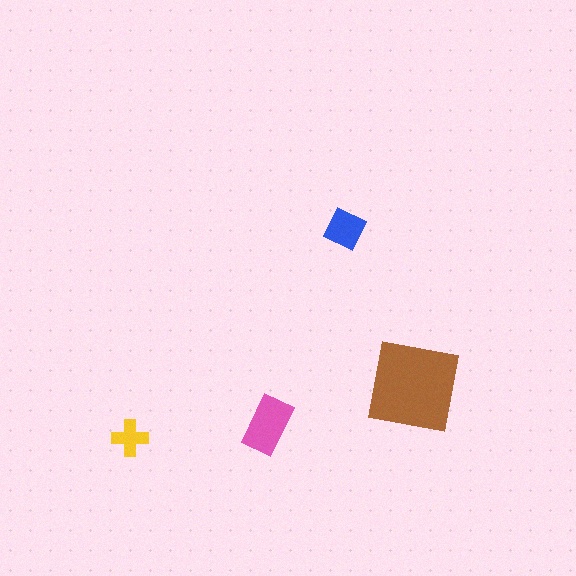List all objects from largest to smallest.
The brown square, the pink rectangle, the blue diamond, the yellow cross.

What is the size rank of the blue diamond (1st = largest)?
3rd.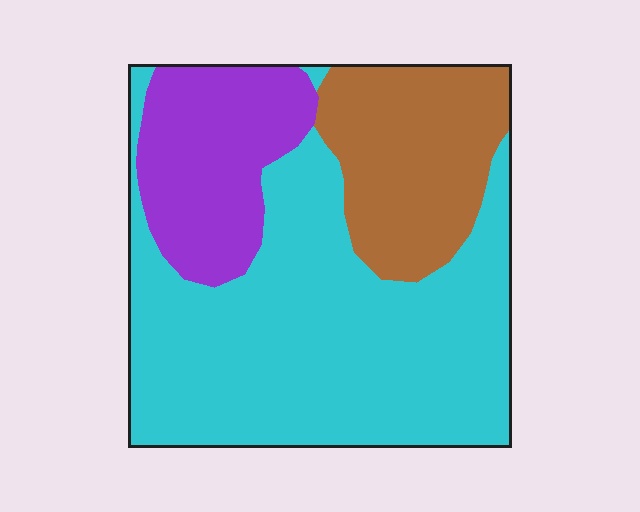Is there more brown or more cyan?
Cyan.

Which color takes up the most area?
Cyan, at roughly 60%.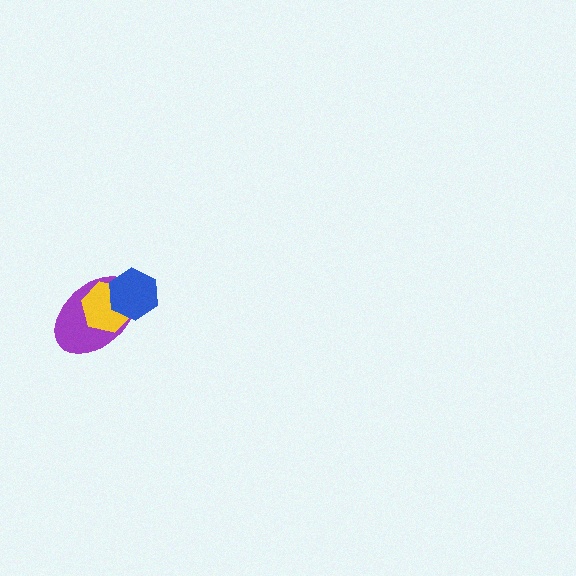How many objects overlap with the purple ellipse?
2 objects overlap with the purple ellipse.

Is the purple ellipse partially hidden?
Yes, it is partially covered by another shape.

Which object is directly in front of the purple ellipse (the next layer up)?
The yellow hexagon is directly in front of the purple ellipse.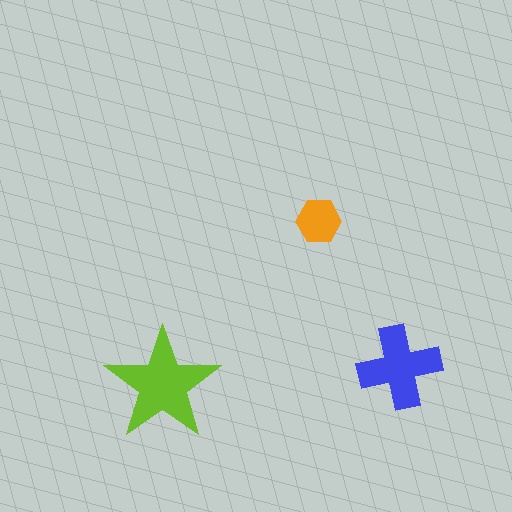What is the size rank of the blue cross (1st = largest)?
2nd.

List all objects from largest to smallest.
The lime star, the blue cross, the orange hexagon.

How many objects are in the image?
There are 3 objects in the image.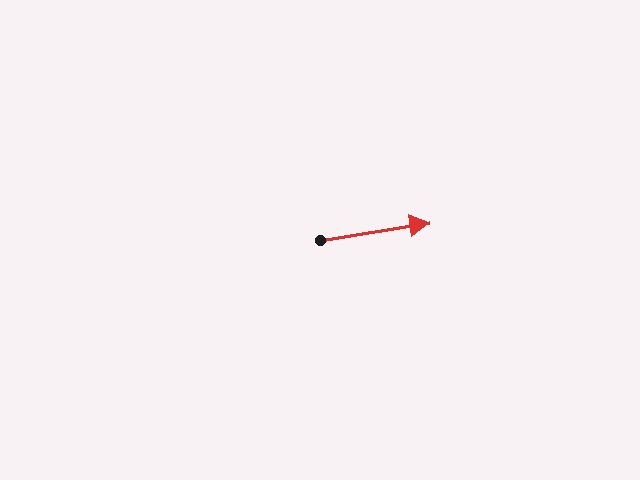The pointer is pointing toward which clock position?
Roughly 3 o'clock.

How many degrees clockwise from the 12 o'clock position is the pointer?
Approximately 81 degrees.